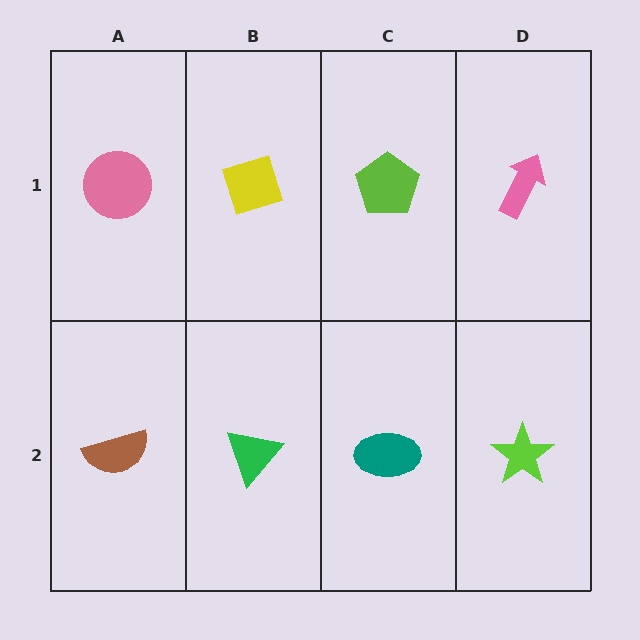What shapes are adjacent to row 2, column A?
A pink circle (row 1, column A), a green triangle (row 2, column B).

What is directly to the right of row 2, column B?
A teal ellipse.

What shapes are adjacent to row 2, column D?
A pink arrow (row 1, column D), a teal ellipse (row 2, column C).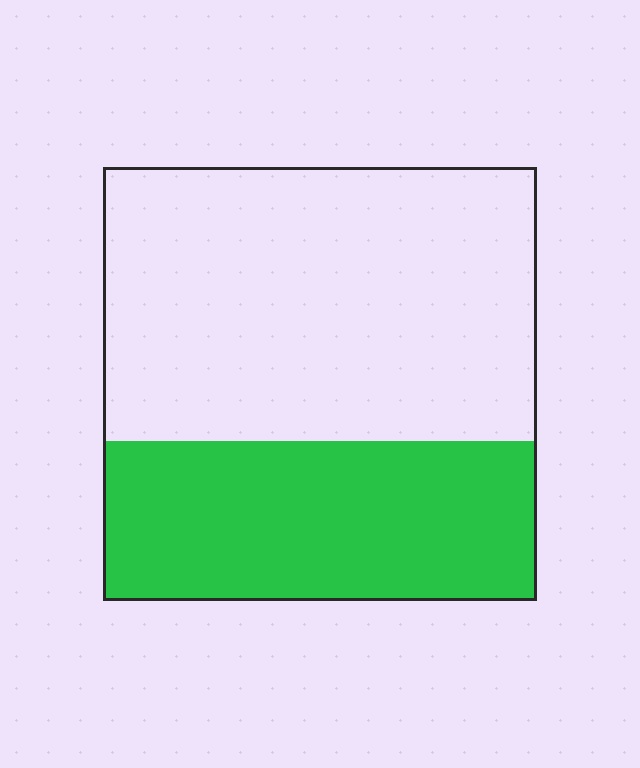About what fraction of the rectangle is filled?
About three eighths (3/8).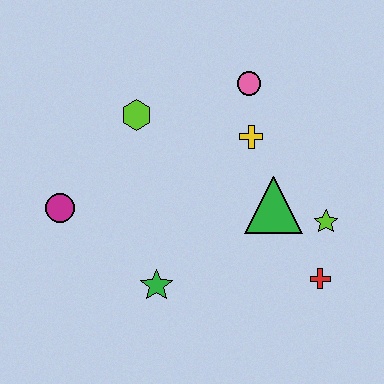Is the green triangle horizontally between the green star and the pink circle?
No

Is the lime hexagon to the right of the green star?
No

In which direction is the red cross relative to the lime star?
The red cross is below the lime star.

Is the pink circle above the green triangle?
Yes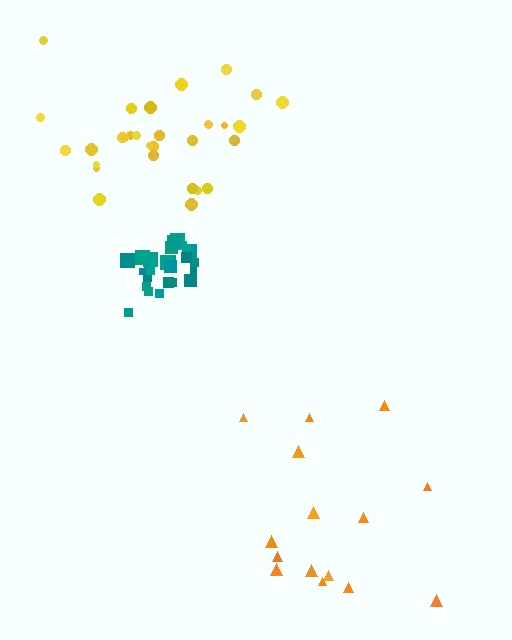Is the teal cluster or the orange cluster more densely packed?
Teal.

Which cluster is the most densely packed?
Teal.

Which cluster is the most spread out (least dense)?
Orange.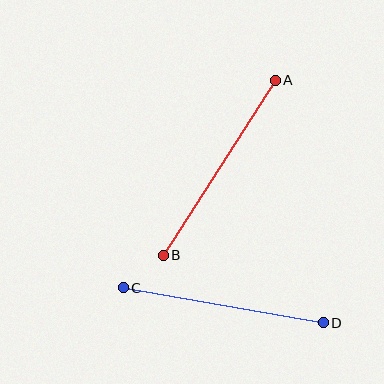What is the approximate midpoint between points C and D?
The midpoint is at approximately (223, 305) pixels.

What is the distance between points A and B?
The distance is approximately 208 pixels.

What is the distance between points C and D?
The distance is approximately 203 pixels.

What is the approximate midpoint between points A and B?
The midpoint is at approximately (219, 168) pixels.